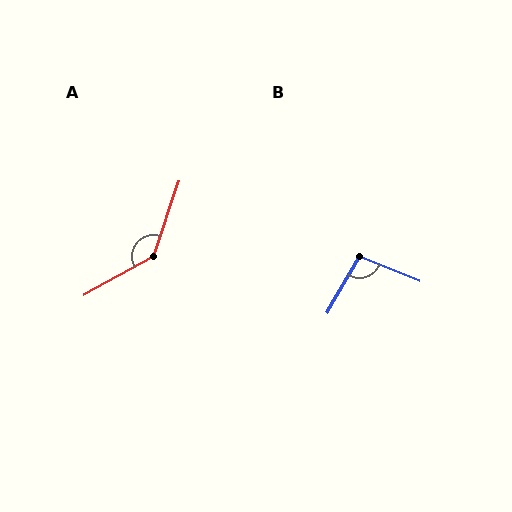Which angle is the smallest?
B, at approximately 98 degrees.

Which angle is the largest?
A, at approximately 138 degrees.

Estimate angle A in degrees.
Approximately 138 degrees.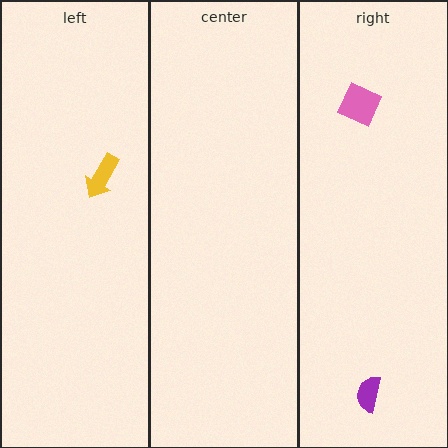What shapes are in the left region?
The yellow arrow.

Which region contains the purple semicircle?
The right region.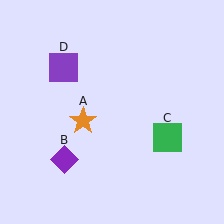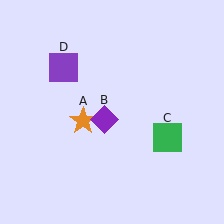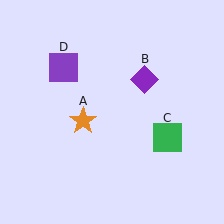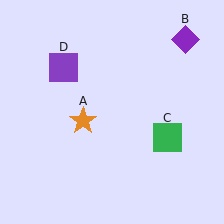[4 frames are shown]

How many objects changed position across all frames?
1 object changed position: purple diamond (object B).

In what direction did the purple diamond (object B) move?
The purple diamond (object B) moved up and to the right.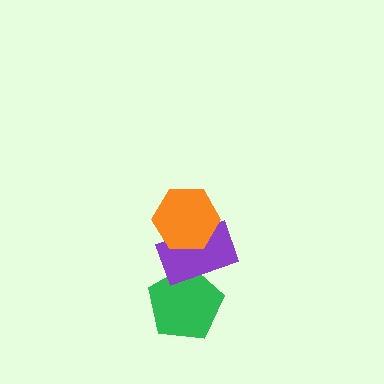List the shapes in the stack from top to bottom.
From top to bottom: the orange hexagon, the purple rectangle, the green pentagon.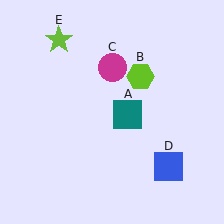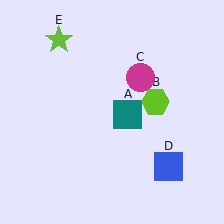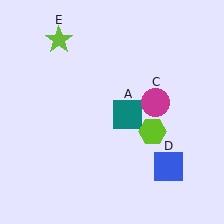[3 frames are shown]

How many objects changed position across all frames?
2 objects changed position: lime hexagon (object B), magenta circle (object C).